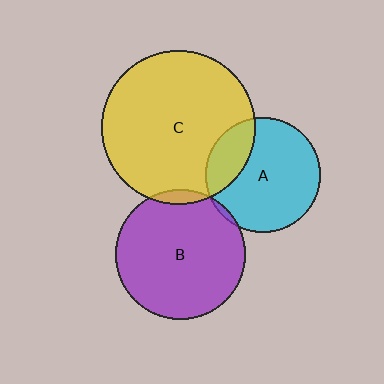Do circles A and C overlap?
Yes.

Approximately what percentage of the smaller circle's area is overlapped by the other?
Approximately 25%.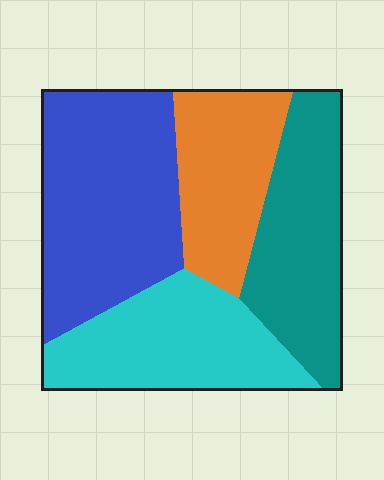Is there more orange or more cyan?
Cyan.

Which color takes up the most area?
Blue, at roughly 35%.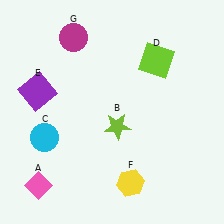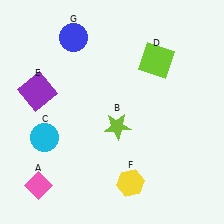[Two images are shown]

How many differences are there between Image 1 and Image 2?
There is 1 difference between the two images.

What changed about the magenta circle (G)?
In Image 1, G is magenta. In Image 2, it changed to blue.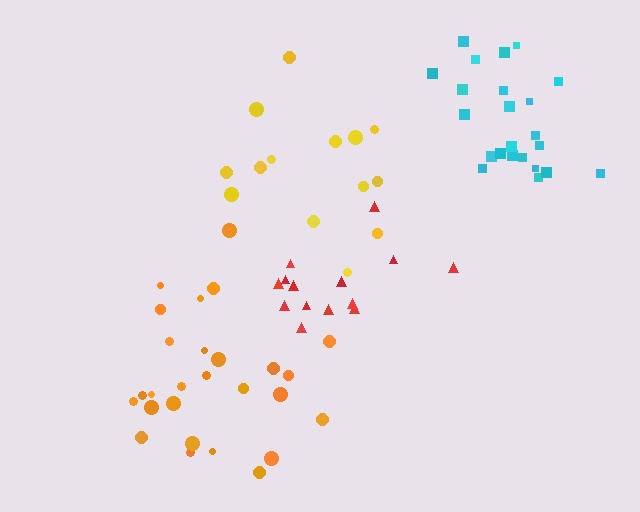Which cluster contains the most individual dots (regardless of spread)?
Orange (27).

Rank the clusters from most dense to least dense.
cyan, red, orange, yellow.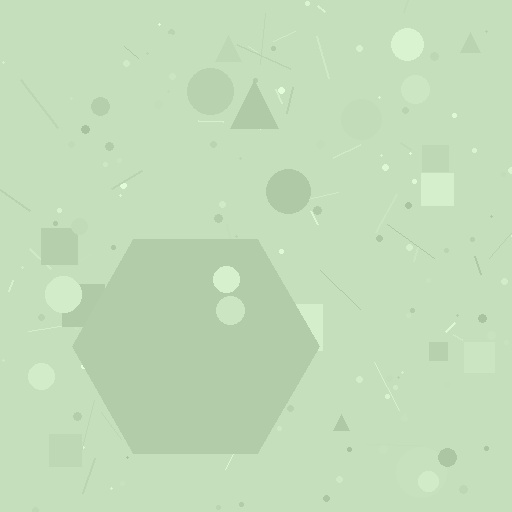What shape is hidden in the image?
A hexagon is hidden in the image.